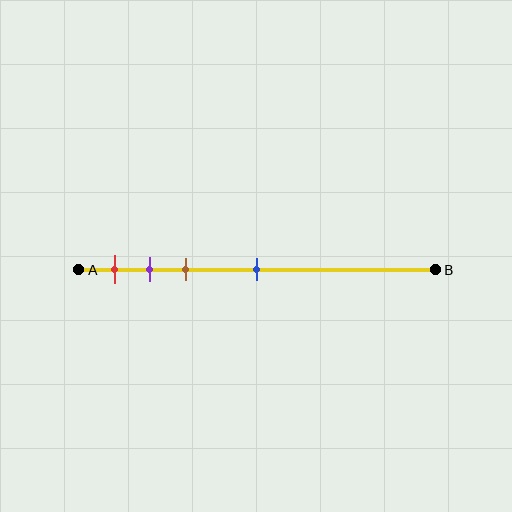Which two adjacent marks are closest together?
The purple and brown marks are the closest adjacent pair.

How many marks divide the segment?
There are 4 marks dividing the segment.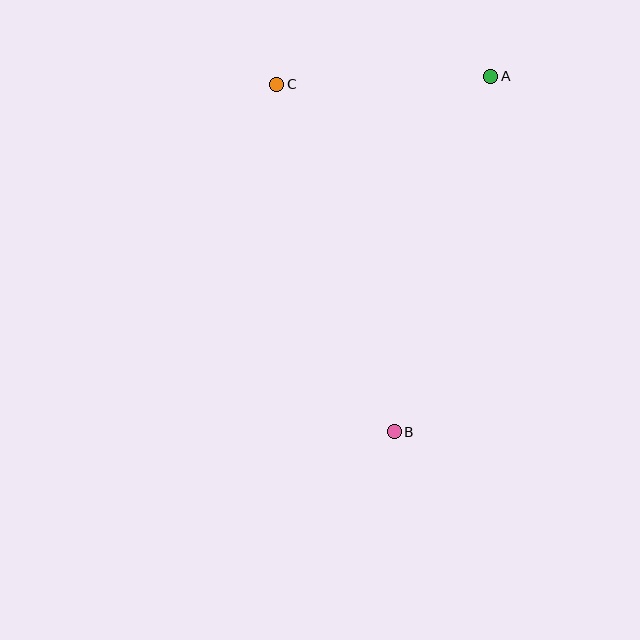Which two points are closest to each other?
Points A and C are closest to each other.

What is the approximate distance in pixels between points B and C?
The distance between B and C is approximately 367 pixels.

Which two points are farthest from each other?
Points A and B are farthest from each other.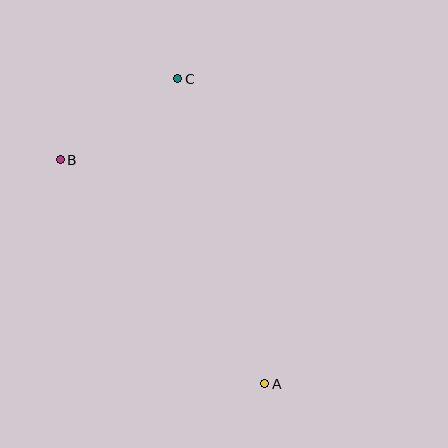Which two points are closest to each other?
Points B and C are closest to each other.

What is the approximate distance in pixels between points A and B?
The distance between A and B is approximately 303 pixels.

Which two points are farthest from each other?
Points A and C are farthest from each other.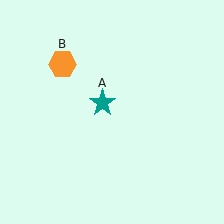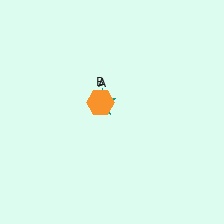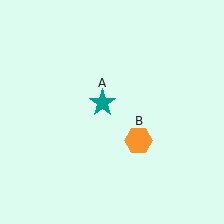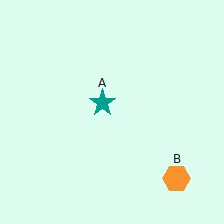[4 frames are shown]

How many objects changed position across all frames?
1 object changed position: orange hexagon (object B).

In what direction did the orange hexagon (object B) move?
The orange hexagon (object B) moved down and to the right.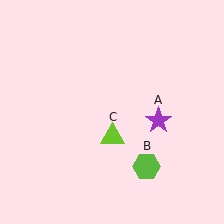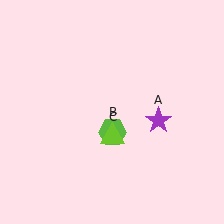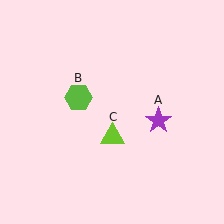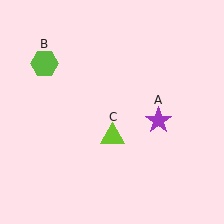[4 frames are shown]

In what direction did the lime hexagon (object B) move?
The lime hexagon (object B) moved up and to the left.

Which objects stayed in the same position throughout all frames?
Purple star (object A) and lime triangle (object C) remained stationary.